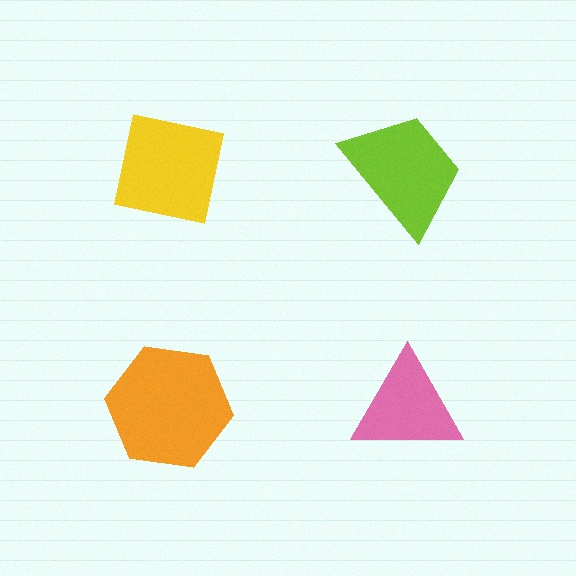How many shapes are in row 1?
2 shapes.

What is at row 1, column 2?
A lime trapezoid.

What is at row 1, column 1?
A yellow square.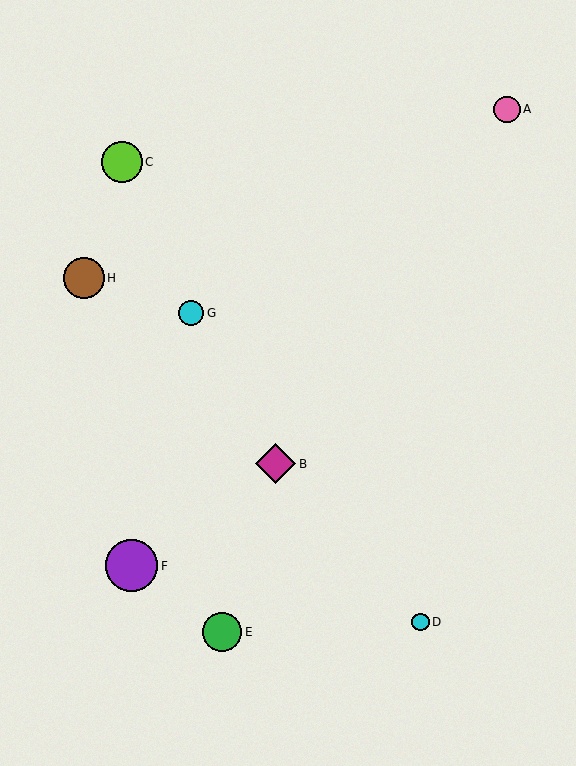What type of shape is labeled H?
Shape H is a brown circle.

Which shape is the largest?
The purple circle (labeled F) is the largest.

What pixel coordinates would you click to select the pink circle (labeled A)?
Click at (507, 109) to select the pink circle A.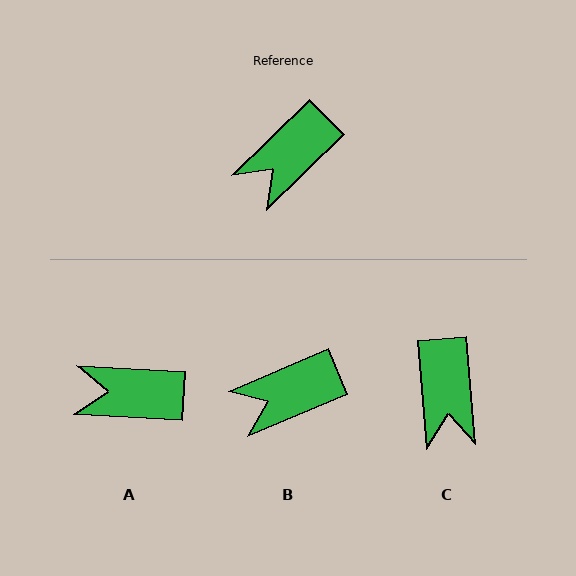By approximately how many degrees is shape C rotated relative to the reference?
Approximately 51 degrees counter-clockwise.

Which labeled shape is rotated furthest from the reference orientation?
C, about 51 degrees away.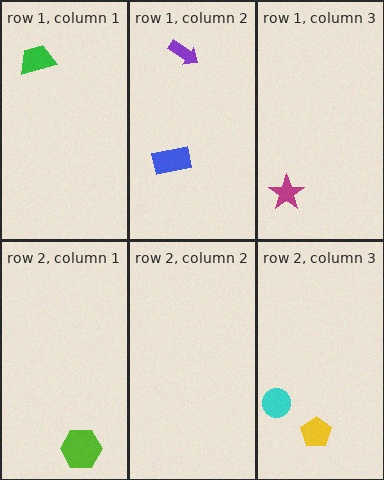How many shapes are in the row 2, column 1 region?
1.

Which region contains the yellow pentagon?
The row 2, column 3 region.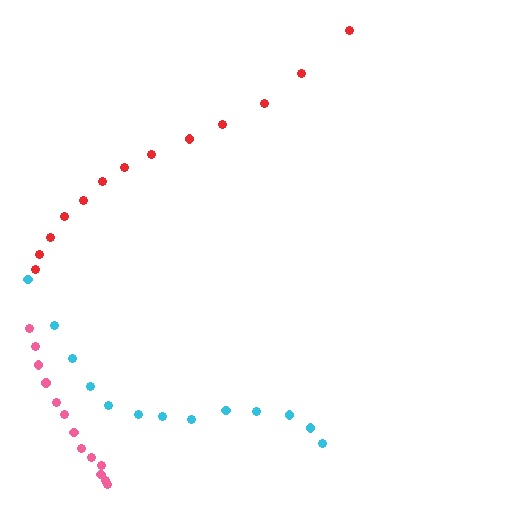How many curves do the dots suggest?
There are 3 distinct paths.